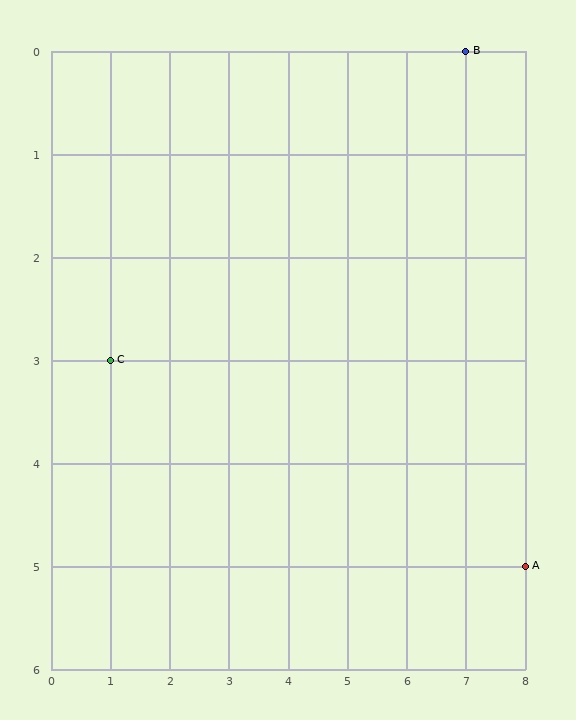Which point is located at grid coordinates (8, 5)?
Point A is at (8, 5).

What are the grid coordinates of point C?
Point C is at grid coordinates (1, 3).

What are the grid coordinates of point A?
Point A is at grid coordinates (8, 5).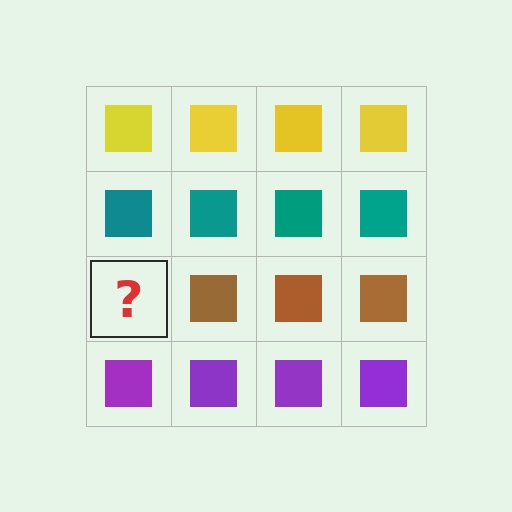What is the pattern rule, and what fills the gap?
The rule is that each row has a consistent color. The gap should be filled with a brown square.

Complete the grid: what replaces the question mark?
The question mark should be replaced with a brown square.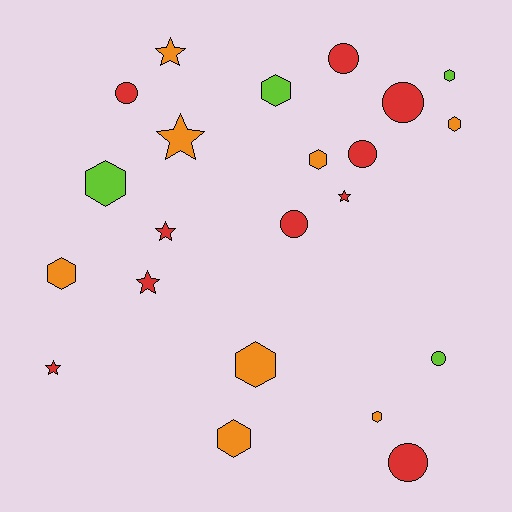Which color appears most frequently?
Red, with 10 objects.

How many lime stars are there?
There are no lime stars.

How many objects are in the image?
There are 22 objects.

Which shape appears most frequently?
Hexagon, with 9 objects.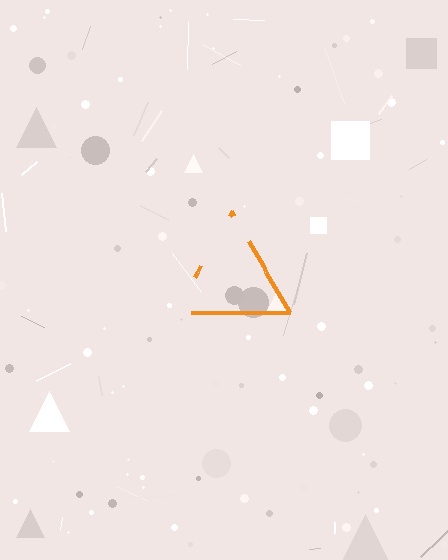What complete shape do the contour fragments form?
The contour fragments form a triangle.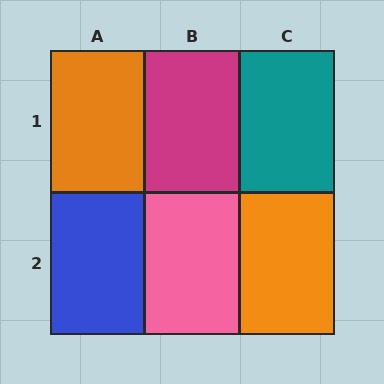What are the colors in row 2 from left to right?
Blue, pink, orange.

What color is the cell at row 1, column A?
Orange.